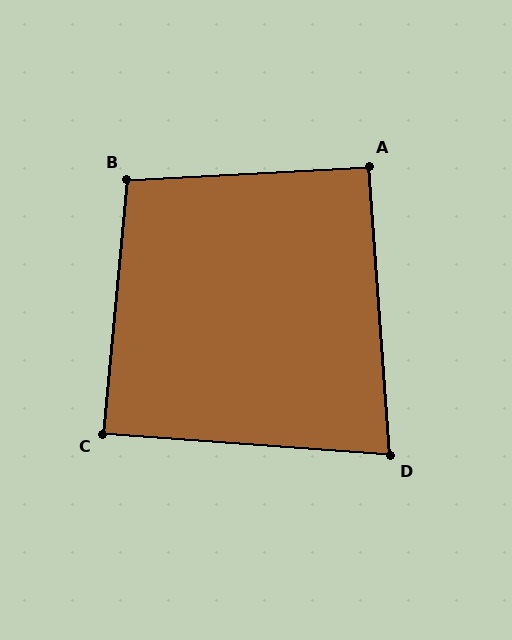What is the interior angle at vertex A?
Approximately 91 degrees (approximately right).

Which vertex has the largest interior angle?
B, at approximately 98 degrees.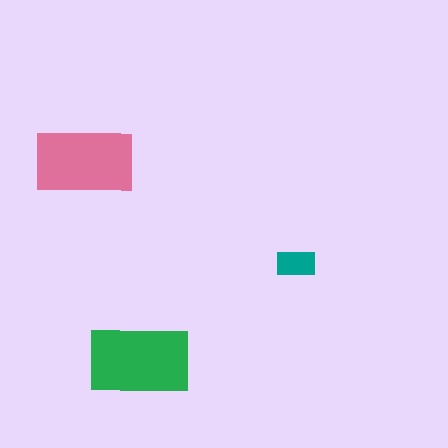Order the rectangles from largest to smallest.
the green one, the pink one, the teal one.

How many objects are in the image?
There are 3 objects in the image.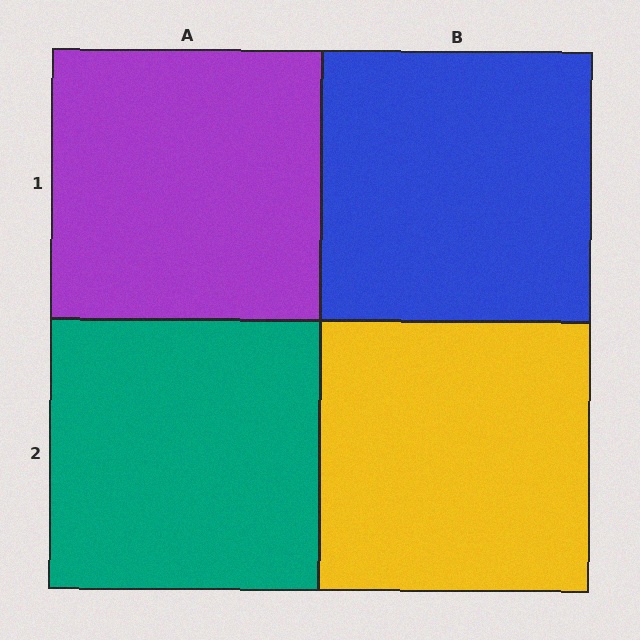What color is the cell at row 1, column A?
Purple.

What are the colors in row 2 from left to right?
Teal, yellow.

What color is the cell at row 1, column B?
Blue.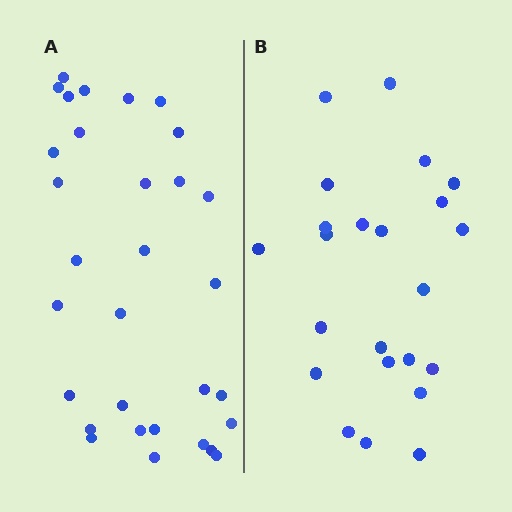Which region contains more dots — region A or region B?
Region A (the left region) has more dots.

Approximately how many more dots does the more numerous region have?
Region A has roughly 8 or so more dots than region B.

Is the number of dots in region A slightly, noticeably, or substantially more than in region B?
Region A has noticeably more, but not dramatically so. The ratio is roughly 1.3 to 1.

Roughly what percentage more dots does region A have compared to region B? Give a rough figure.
About 35% more.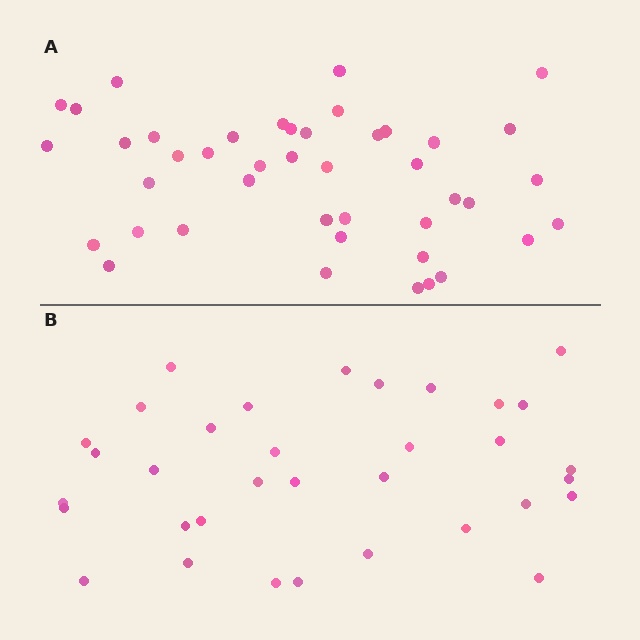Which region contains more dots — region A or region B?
Region A (the top region) has more dots.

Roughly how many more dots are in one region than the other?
Region A has roughly 8 or so more dots than region B.